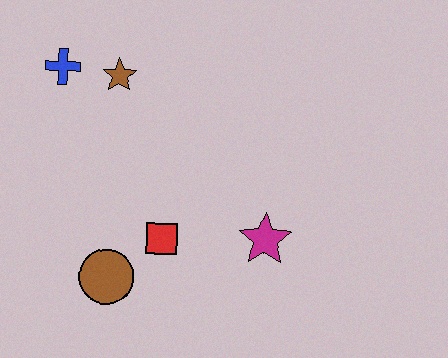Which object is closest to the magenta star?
The red square is closest to the magenta star.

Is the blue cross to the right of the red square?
No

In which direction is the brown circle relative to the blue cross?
The brown circle is below the blue cross.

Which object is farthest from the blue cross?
The magenta star is farthest from the blue cross.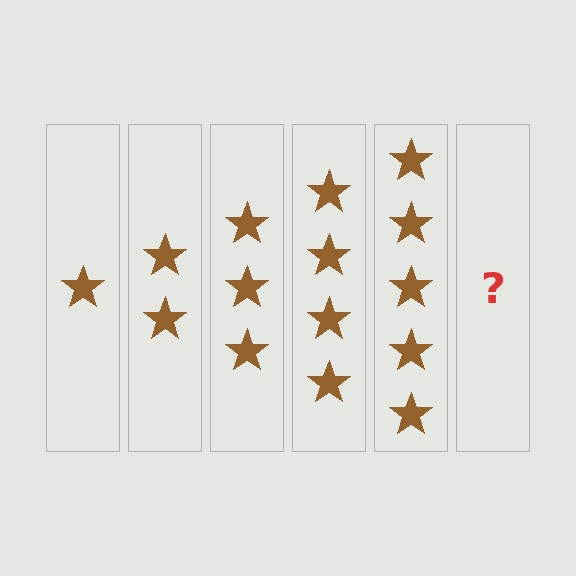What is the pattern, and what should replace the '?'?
The pattern is that each step adds one more star. The '?' should be 6 stars.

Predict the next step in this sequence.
The next step is 6 stars.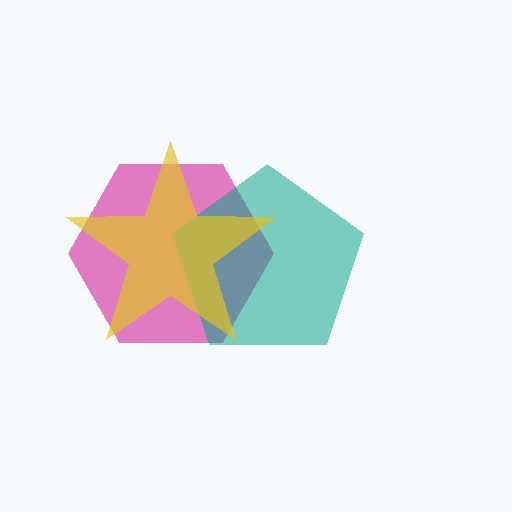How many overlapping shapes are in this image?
There are 3 overlapping shapes in the image.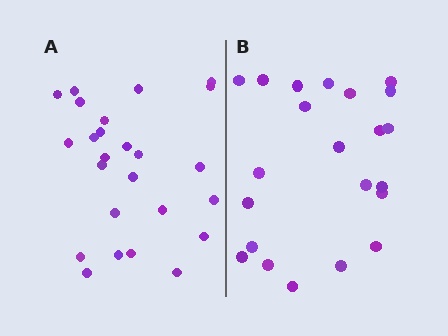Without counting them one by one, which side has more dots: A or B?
Region A (the left region) has more dots.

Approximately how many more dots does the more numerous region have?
Region A has just a few more — roughly 2 or 3 more dots than region B.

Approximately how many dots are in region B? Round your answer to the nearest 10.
About 20 dots. (The exact count is 22, which rounds to 20.)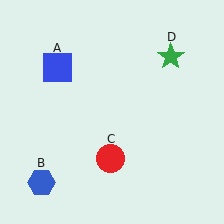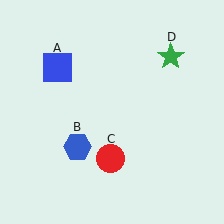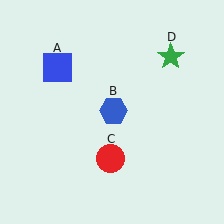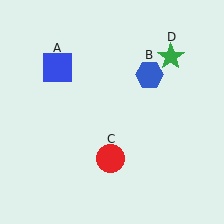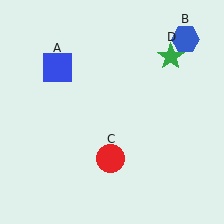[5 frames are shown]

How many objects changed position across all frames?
1 object changed position: blue hexagon (object B).